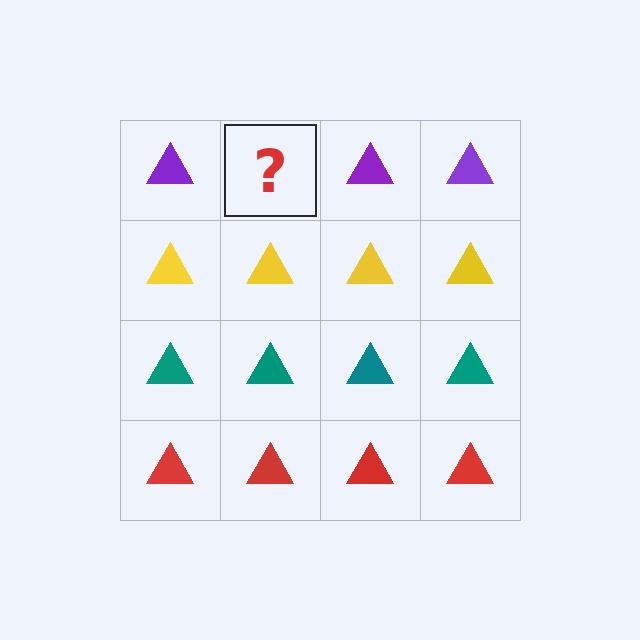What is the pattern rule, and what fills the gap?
The rule is that each row has a consistent color. The gap should be filled with a purple triangle.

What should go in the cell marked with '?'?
The missing cell should contain a purple triangle.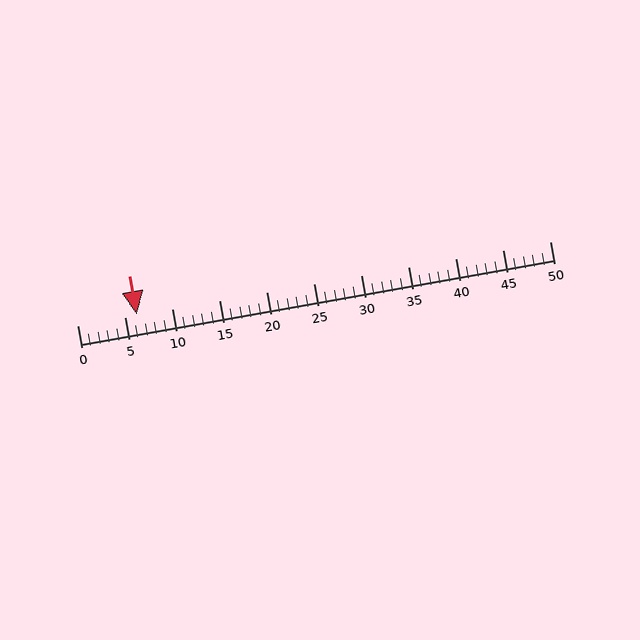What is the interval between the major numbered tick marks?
The major tick marks are spaced 5 units apart.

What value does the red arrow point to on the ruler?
The red arrow points to approximately 6.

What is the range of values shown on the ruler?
The ruler shows values from 0 to 50.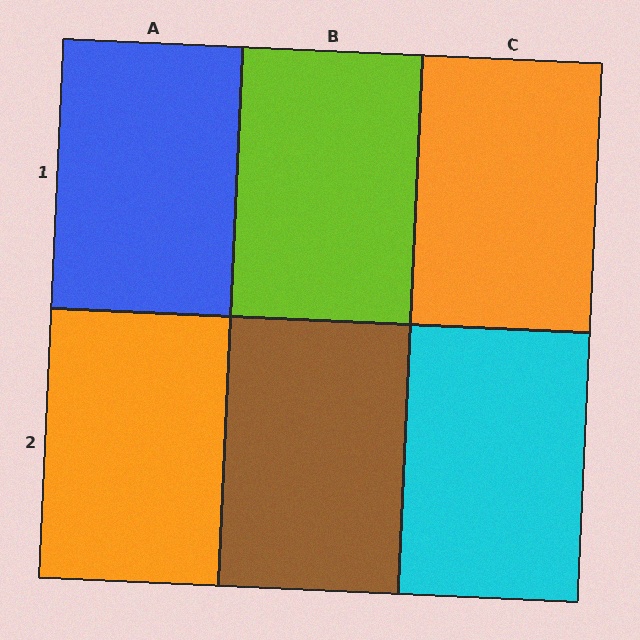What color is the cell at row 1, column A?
Blue.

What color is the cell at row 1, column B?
Lime.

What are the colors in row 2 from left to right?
Orange, brown, cyan.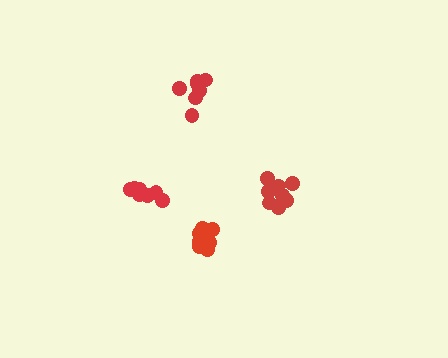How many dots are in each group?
Group 1: 7 dots, Group 2: 8 dots, Group 3: 9 dots, Group 4: 10 dots (34 total).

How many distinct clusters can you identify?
There are 4 distinct clusters.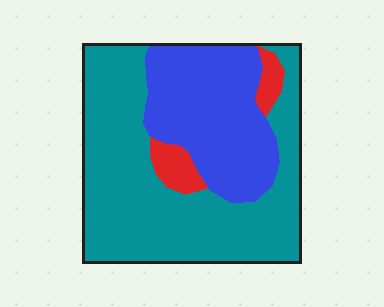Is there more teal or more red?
Teal.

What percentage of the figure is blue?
Blue takes up about one third (1/3) of the figure.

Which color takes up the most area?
Teal, at roughly 60%.